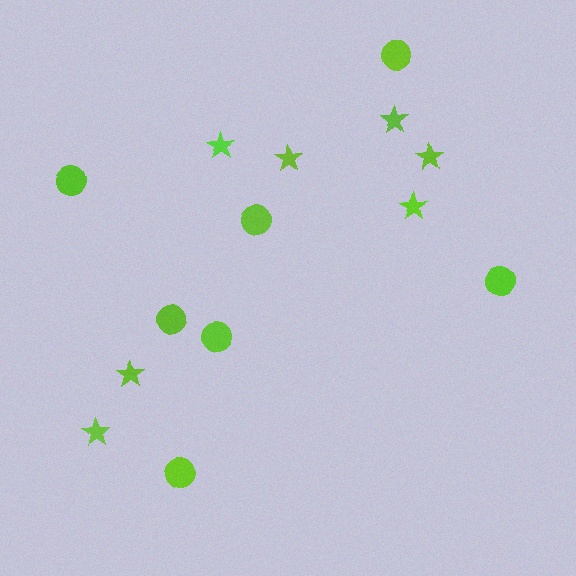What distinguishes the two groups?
There are 2 groups: one group of stars (7) and one group of circles (7).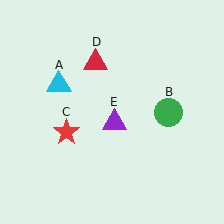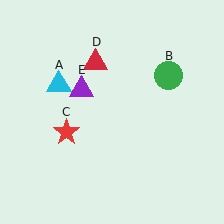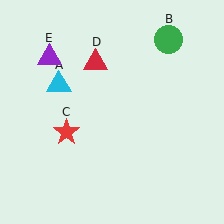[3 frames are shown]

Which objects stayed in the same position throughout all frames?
Cyan triangle (object A) and red star (object C) and red triangle (object D) remained stationary.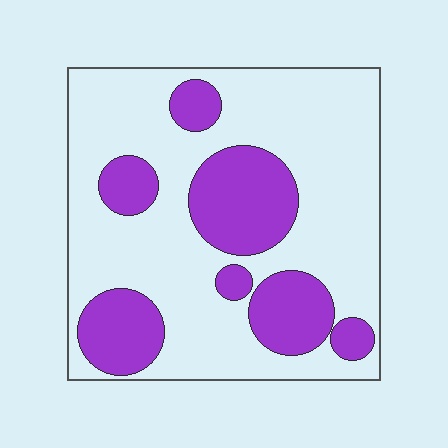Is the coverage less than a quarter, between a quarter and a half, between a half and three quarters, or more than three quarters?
Between a quarter and a half.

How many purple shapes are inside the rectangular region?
7.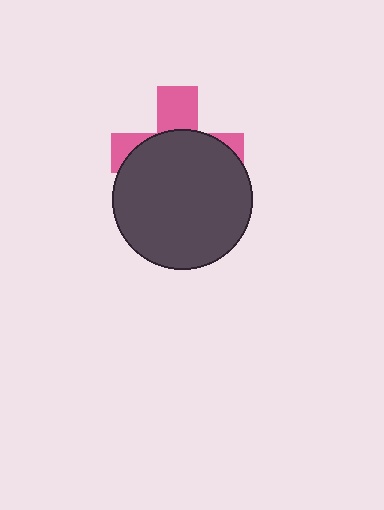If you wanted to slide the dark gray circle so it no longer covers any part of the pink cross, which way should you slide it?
Slide it down — that is the most direct way to separate the two shapes.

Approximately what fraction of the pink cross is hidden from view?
Roughly 67% of the pink cross is hidden behind the dark gray circle.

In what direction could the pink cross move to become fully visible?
The pink cross could move up. That would shift it out from behind the dark gray circle entirely.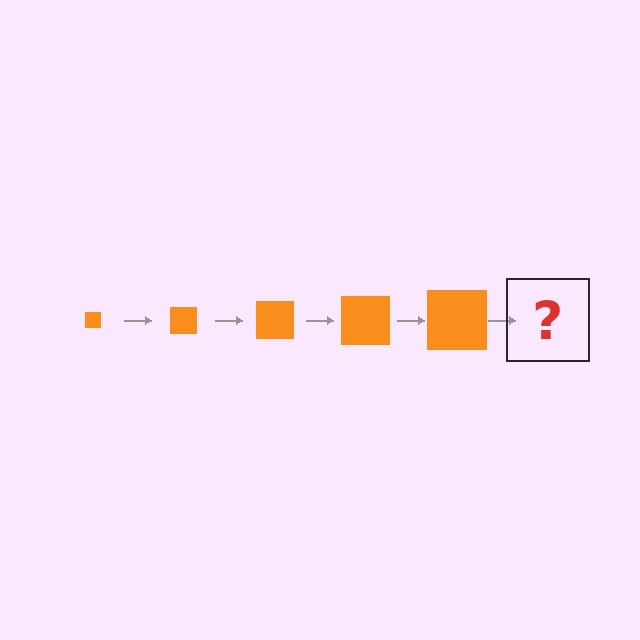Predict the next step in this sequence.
The next step is an orange square, larger than the previous one.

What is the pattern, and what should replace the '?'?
The pattern is that the square gets progressively larger each step. The '?' should be an orange square, larger than the previous one.